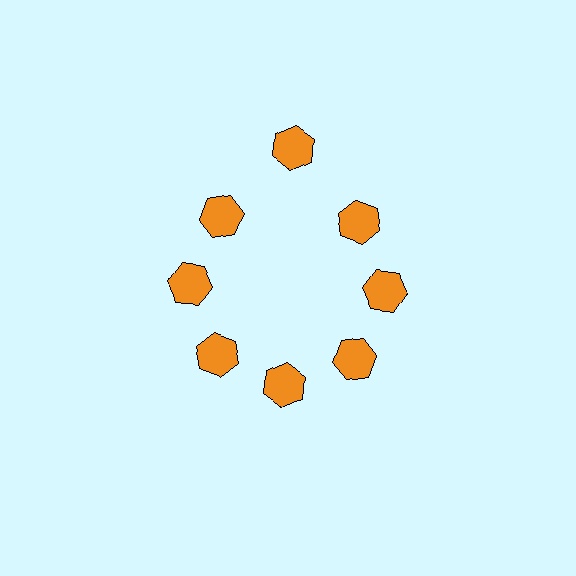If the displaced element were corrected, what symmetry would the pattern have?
It would have 8-fold rotational symmetry — the pattern would map onto itself every 45 degrees.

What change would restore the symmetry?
The symmetry would be restored by moving it inward, back onto the ring so that all 8 hexagons sit at equal angles and equal distance from the center.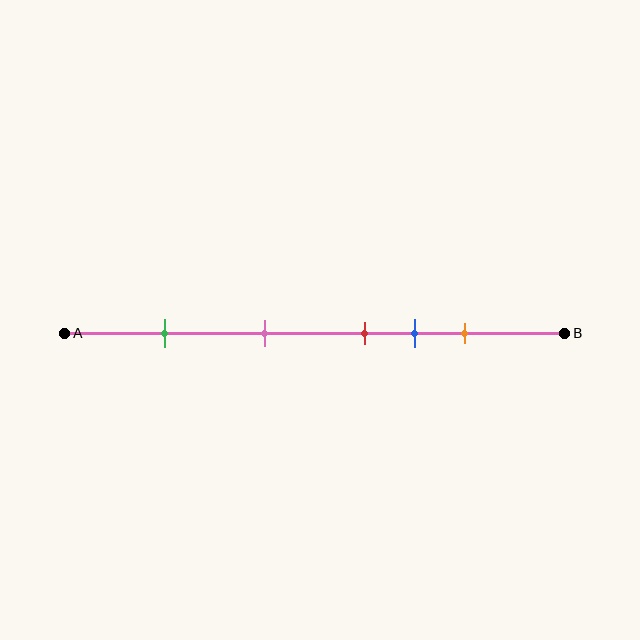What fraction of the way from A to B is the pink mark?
The pink mark is approximately 40% (0.4) of the way from A to B.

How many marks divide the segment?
There are 5 marks dividing the segment.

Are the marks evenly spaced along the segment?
No, the marks are not evenly spaced.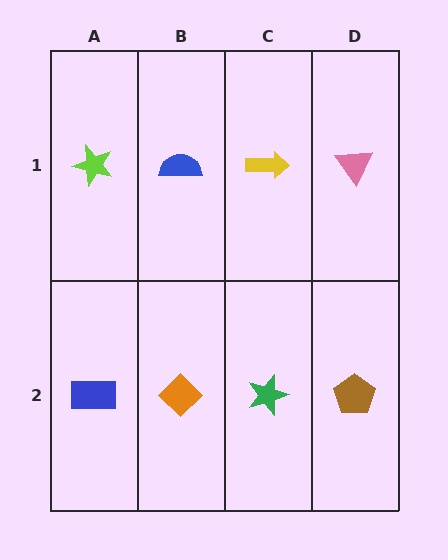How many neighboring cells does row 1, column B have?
3.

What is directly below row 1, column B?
An orange diamond.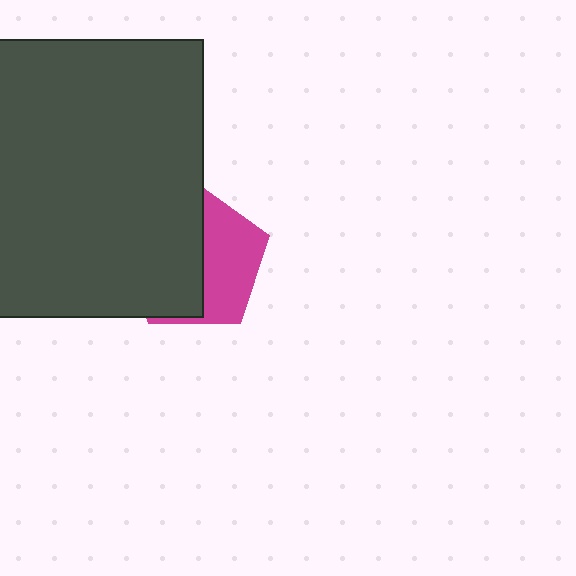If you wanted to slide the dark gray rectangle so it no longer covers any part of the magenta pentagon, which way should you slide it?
Slide it left — that is the most direct way to separate the two shapes.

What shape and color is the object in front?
The object in front is a dark gray rectangle.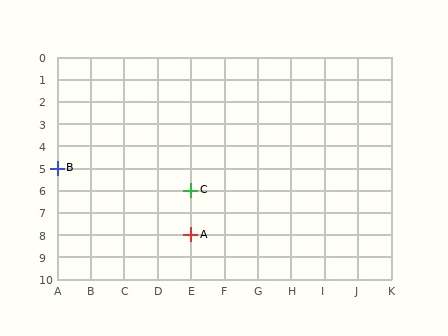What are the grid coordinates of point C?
Point C is at grid coordinates (E, 6).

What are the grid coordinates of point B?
Point B is at grid coordinates (A, 5).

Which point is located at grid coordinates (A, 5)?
Point B is at (A, 5).